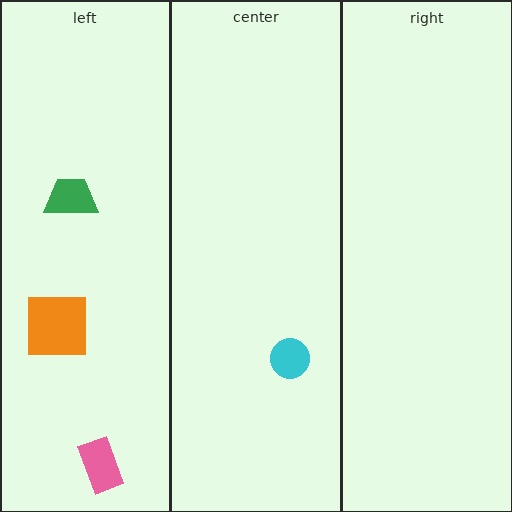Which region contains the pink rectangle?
The left region.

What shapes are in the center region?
The cyan circle.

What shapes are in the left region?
The green trapezoid, the pink rectangle, the orange square.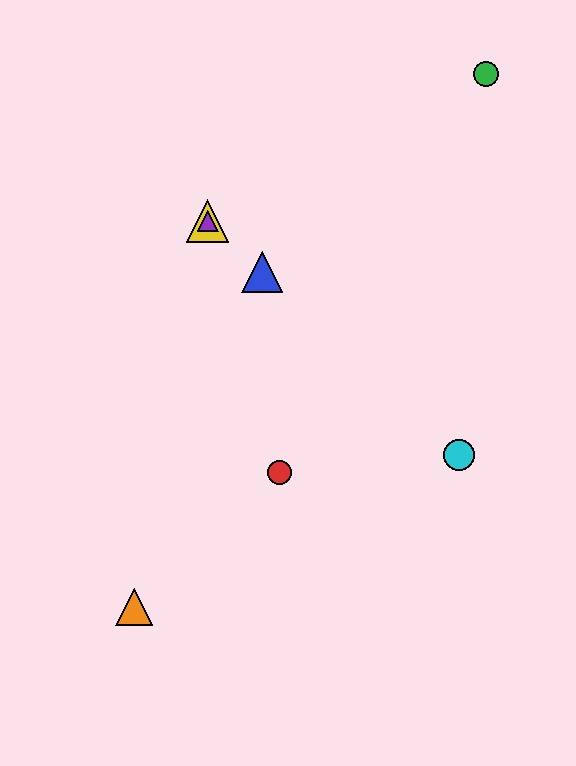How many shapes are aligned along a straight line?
4 shapes (the blue triangle, the yellow triangle, the purple triangle, the cyan circle) are aligned along a straight line.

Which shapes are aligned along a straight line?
The blue triangle, the yellow triangle, the purple triangle, the cyan circle are aligned along a straight line.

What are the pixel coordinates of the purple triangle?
The purple triangle is at (208, 221).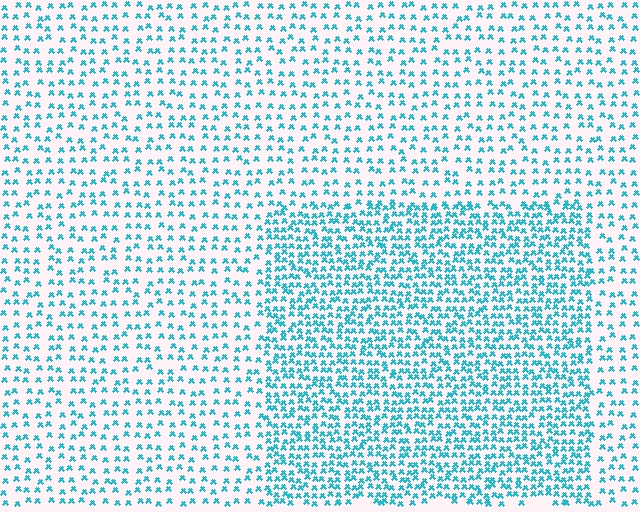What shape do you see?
I see a rectangle.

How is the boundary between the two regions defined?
The boundary is defined by a change in element density (approximately 2.0x ratio). All elements are the same color, size, and shape.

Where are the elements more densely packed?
The elements are more densely packed inside the rectangle boundary.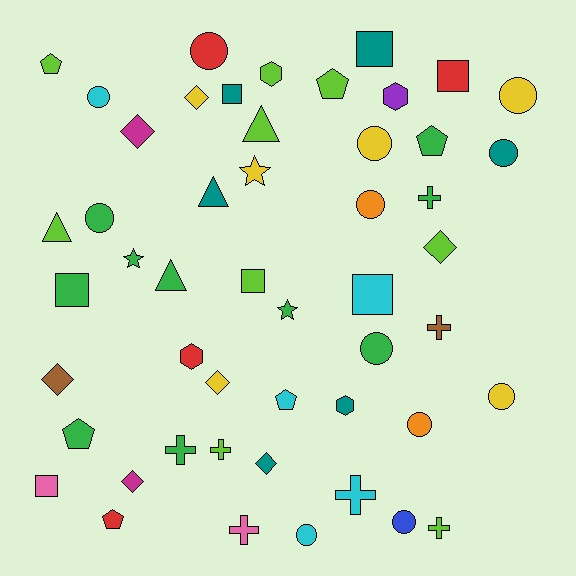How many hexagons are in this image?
There are 4 hexagons.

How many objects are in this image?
There are 50 objects.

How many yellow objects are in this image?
There are 6 yellow objects.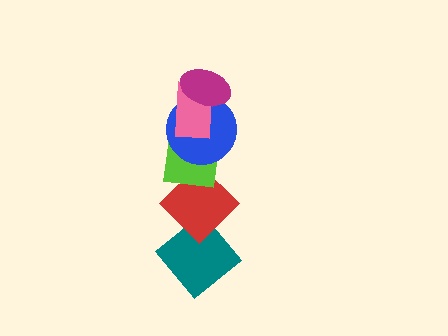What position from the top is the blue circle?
The blue circle is 3rd from the top.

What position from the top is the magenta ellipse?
The magenta ellipse is 1st from the top.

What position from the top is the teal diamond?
The teal diamond is 6th from the top.